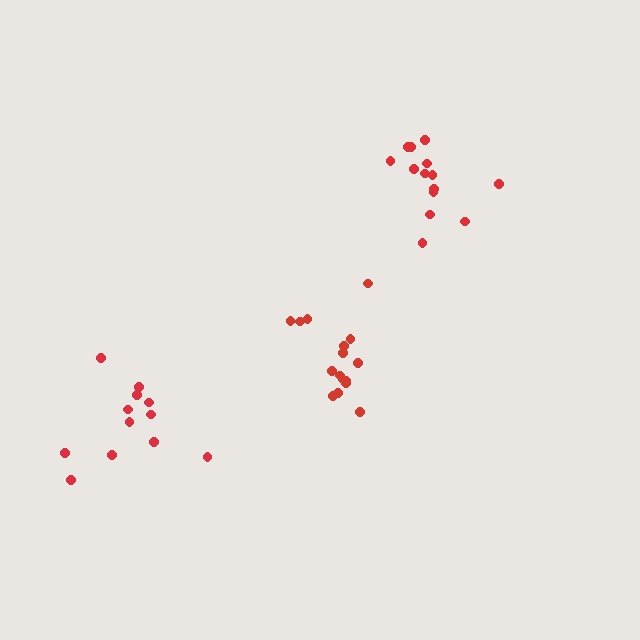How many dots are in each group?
Group 1: 16 dots, Group 2: 12 dots, Group 3: 14 dots (42 total).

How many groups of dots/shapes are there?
There are 3 groups.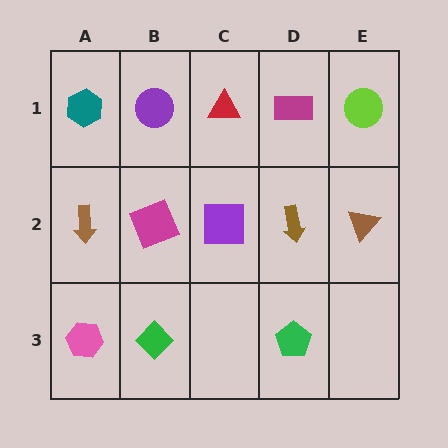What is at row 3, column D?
A green pentagon.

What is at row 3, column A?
A pink hexagon.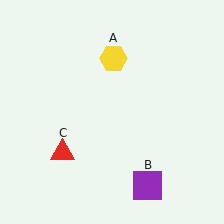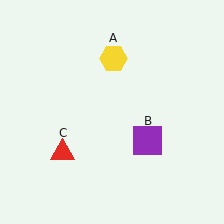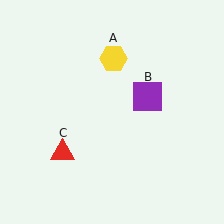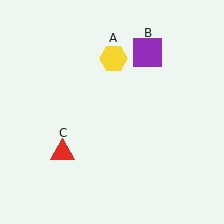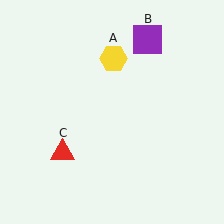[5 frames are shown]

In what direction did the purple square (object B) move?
The purple square (object B) moved up.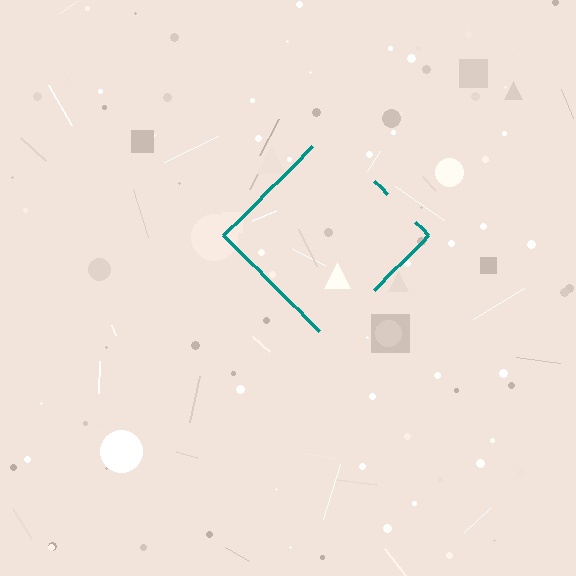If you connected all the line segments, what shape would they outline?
They would outline a diamond.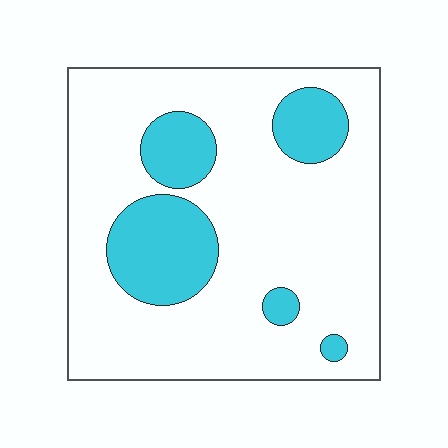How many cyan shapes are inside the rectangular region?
5.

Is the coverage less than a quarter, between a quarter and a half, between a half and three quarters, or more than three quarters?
Less than a quarter.